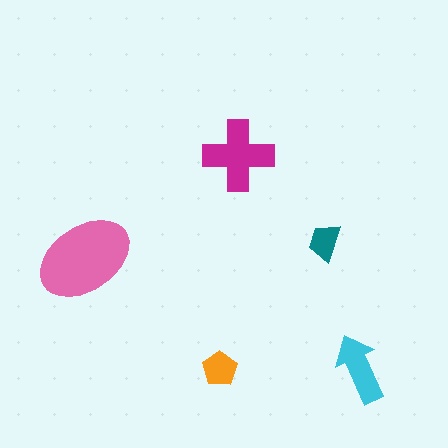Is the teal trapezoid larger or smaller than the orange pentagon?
Smaller.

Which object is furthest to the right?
The cyan arrow is rightmost.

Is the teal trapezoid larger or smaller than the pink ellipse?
Smaller.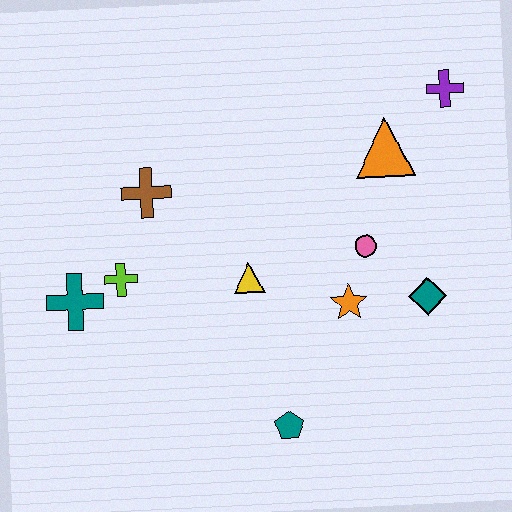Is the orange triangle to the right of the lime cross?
Yes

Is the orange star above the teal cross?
No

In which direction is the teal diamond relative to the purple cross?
The teal diamond is below the purple cross.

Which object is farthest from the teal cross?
The purple cross is farthest from the teal cross.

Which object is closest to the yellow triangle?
The orange star is closest to the yellow triangle.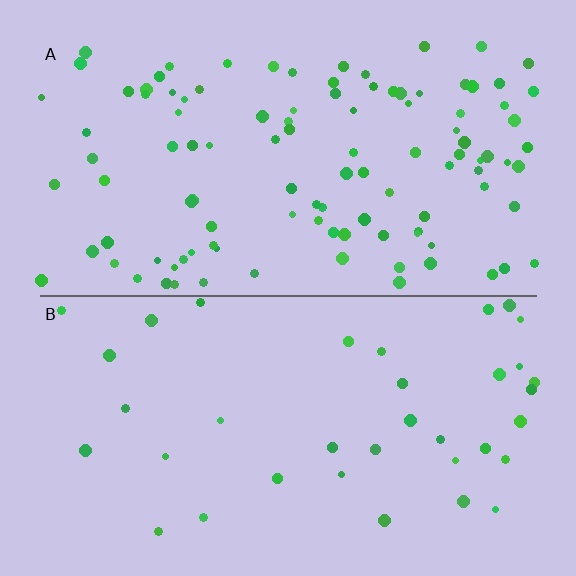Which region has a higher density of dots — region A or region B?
A (the top).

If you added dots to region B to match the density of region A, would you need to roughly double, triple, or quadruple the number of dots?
Approximately triple.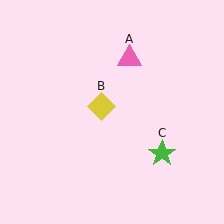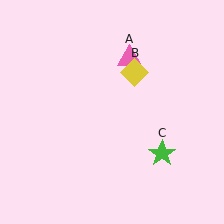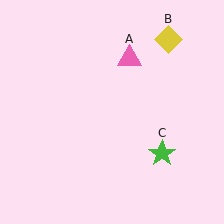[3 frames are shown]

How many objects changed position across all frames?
1 object changed position: yellow diamond (object B).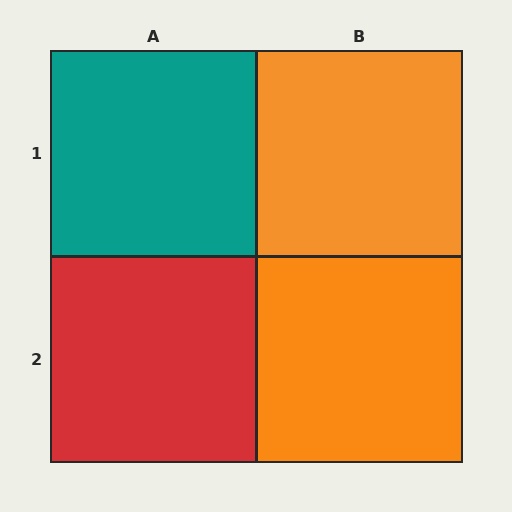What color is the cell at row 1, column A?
Teal.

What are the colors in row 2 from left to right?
Red, orange.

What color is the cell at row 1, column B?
Orange.